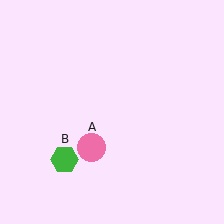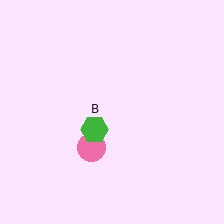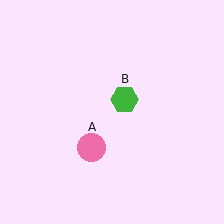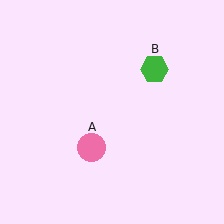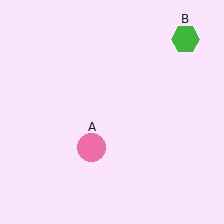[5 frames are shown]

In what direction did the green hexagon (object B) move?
The green hexagon (object B) moved up and to the right.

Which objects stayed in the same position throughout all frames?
Pink circle (object A) remained stationary.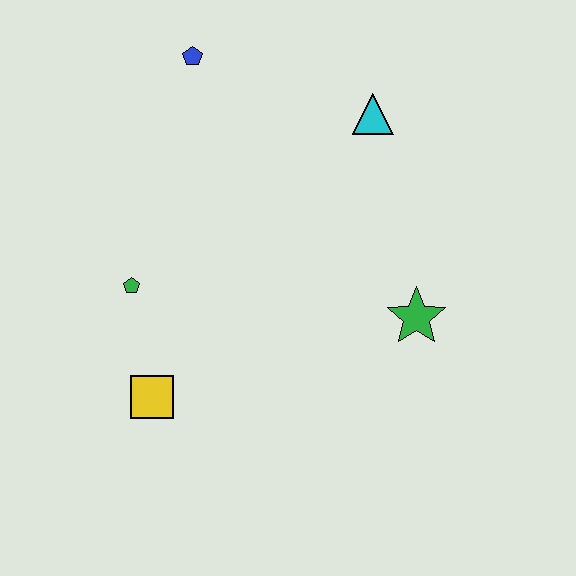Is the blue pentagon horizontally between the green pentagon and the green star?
Yes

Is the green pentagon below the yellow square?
No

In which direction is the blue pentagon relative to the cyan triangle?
The blue pentagon is to the left of the cyan triangle.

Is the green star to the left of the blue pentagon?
No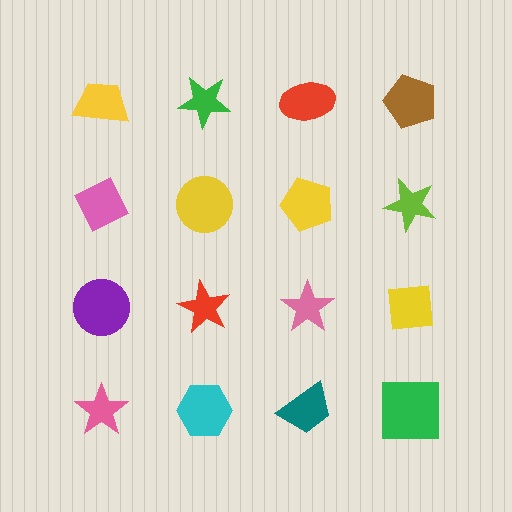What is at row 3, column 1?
A purple circle.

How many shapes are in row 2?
4 shapes.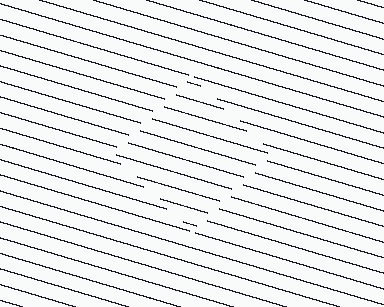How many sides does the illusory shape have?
4 sides — the line-ends trace a square.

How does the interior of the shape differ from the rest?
The interior of the shape contains the same grating, shifted by half a period — the contour is defined by the phase discontinuity where line-ends from the inner and outer gratings abut.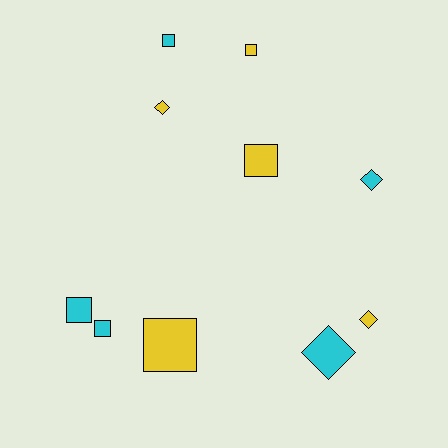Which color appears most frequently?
Yellow, with 5 objects.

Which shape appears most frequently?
Square, with 6 objects.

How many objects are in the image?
There are 10 objects.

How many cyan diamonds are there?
There are 2 cyan diamonds.